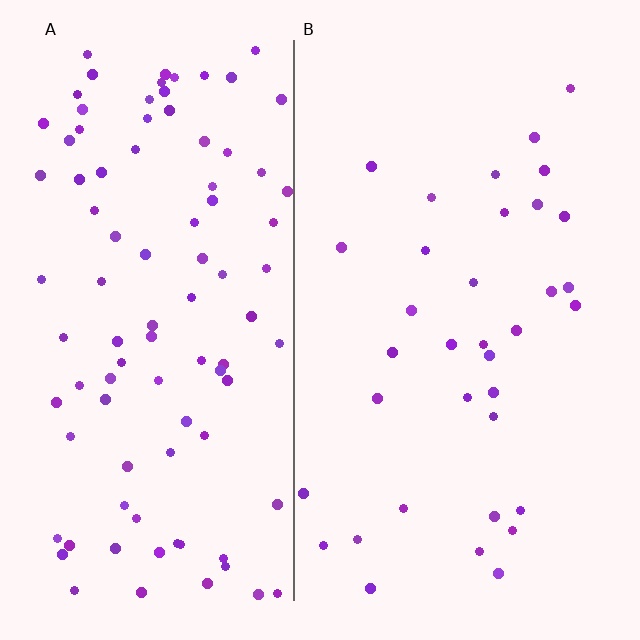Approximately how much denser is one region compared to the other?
Approximately 2.7× — region A over region B.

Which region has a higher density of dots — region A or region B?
A (the left).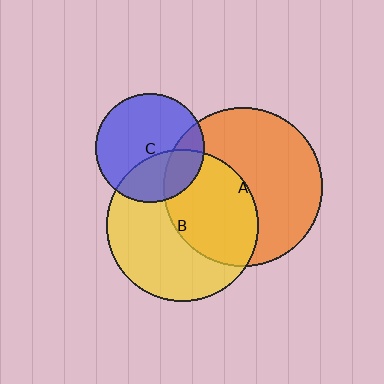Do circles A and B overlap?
Yes.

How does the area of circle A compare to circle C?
Approximately 2.1 times.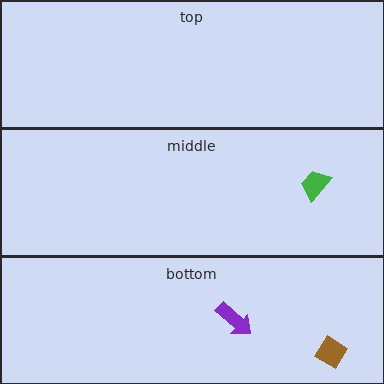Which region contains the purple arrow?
The bottom region.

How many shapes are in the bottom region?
2.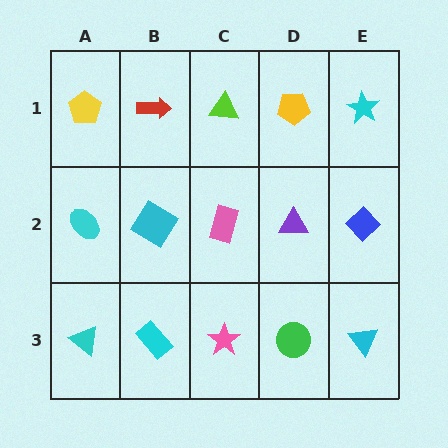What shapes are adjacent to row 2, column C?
A lime triangle (row 1, column C), a pink star (row 3, column C), a cyan diamond (row 2, column B), a purple triangle (row 2, column D).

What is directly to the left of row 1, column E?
A yellow pentagon.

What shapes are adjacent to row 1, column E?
A blue diamond (row 2, column E), a yellow pentagon (row 1, column D).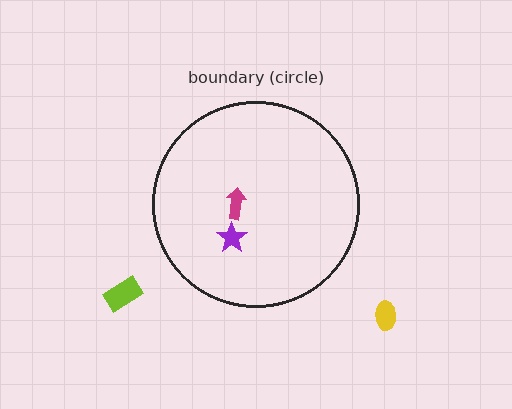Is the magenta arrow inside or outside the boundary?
Inside.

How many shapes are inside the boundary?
2 inside, 2 outside.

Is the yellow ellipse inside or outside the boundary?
Outside.